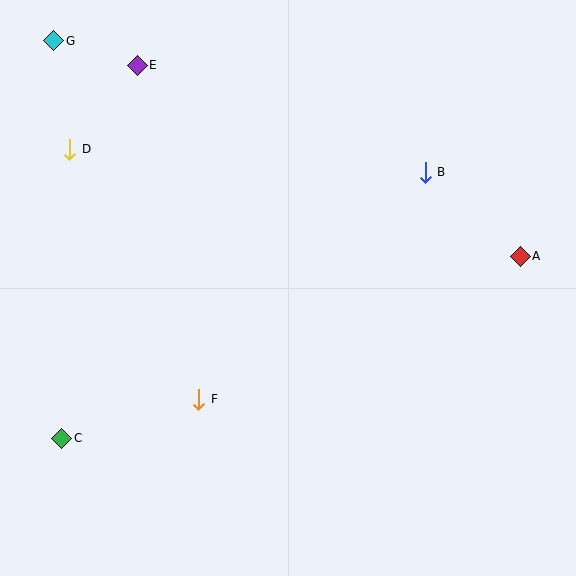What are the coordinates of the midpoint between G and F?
The midpoint between G and F is at (126, 220).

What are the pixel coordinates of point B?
Point B is at (425, 172).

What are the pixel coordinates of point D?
Point D is at (70, 149).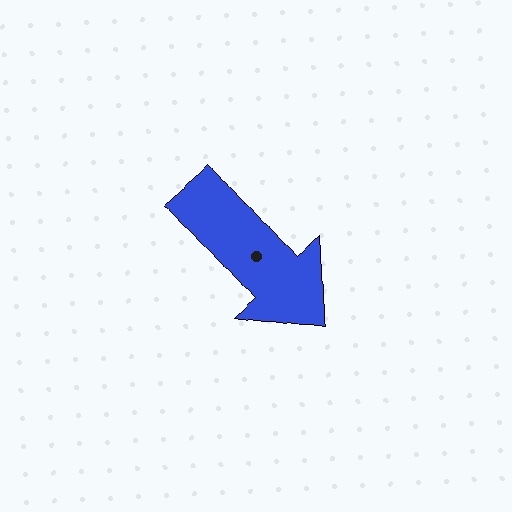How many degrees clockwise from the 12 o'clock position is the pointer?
Approximately 138 degrees.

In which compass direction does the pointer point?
Southeast.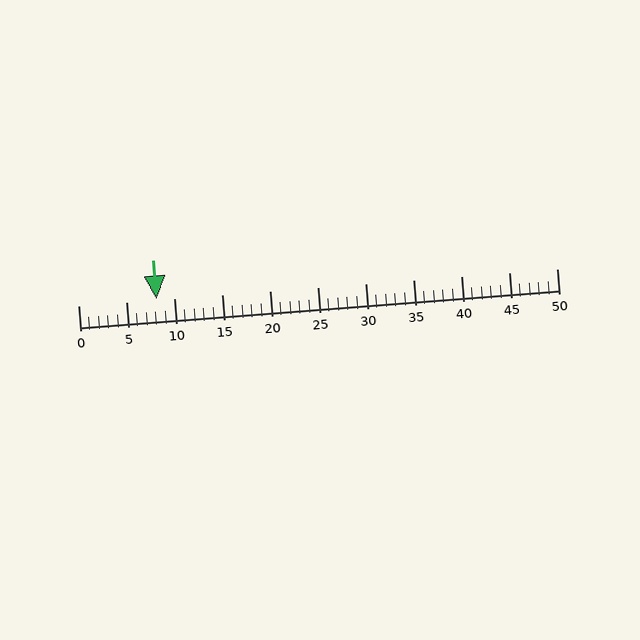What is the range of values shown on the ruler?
The ruler shows values from 0 to 50.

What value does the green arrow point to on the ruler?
The green arrow points to approximately 8.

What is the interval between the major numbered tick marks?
The major tick marks are spaced 5 units apart.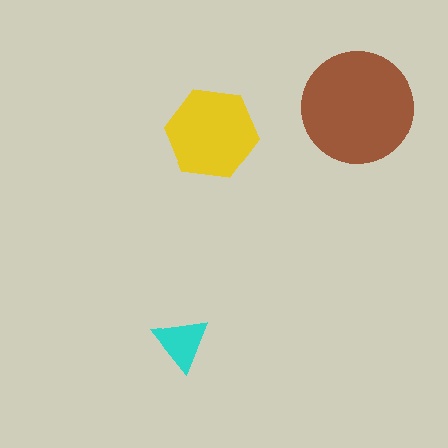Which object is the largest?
The brown circle.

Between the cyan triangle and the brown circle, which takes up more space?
The brown circle.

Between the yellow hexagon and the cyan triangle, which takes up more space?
The yellow hexagon.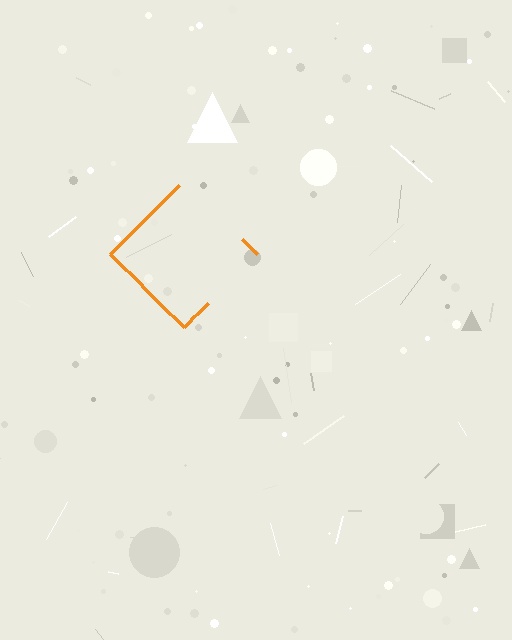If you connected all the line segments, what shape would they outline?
They would outline a diamond.